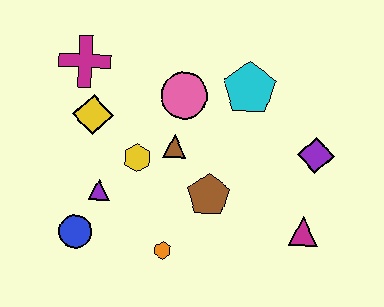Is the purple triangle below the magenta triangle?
No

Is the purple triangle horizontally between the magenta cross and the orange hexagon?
Yes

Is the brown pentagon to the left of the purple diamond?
Yes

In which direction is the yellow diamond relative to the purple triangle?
The yellow diamond is above the purple triangle.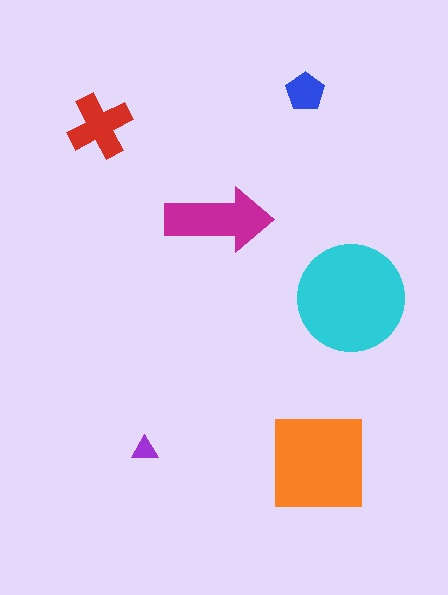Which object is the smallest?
The purple triangle.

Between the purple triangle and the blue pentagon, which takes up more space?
The blue pentagon.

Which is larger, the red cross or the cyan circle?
The cyan circle.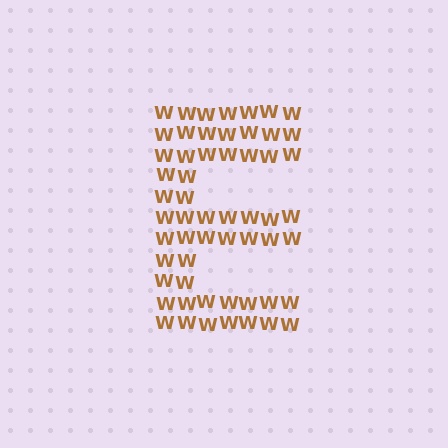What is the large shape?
The large shape is the letter E.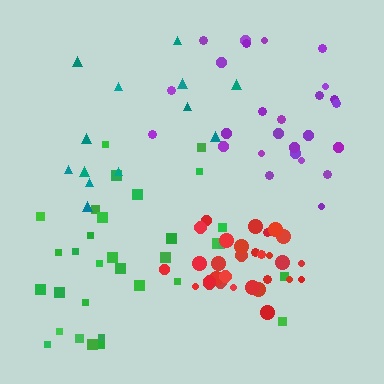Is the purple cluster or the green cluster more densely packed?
Purple.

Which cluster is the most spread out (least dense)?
Teal.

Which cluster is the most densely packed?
Red.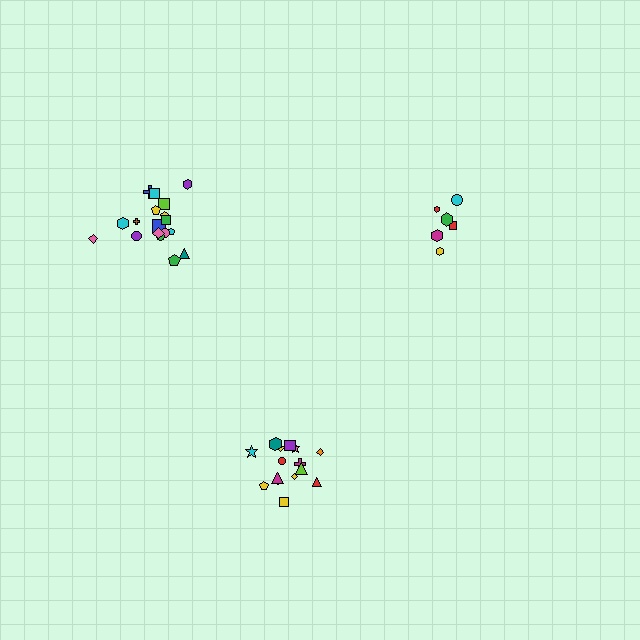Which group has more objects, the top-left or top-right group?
The top-left group.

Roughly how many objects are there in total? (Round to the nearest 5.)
Roughly 40 objects in total.